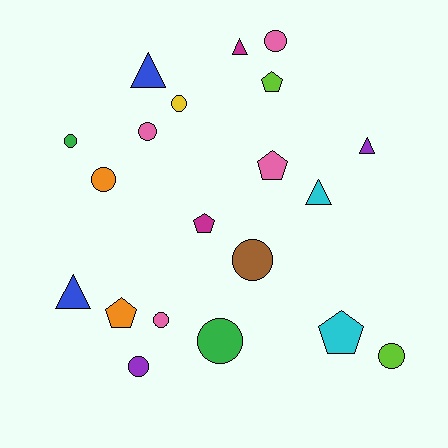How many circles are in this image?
There are 10 circles.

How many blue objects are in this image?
There are 2 blue objects.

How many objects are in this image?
There are 20 objects.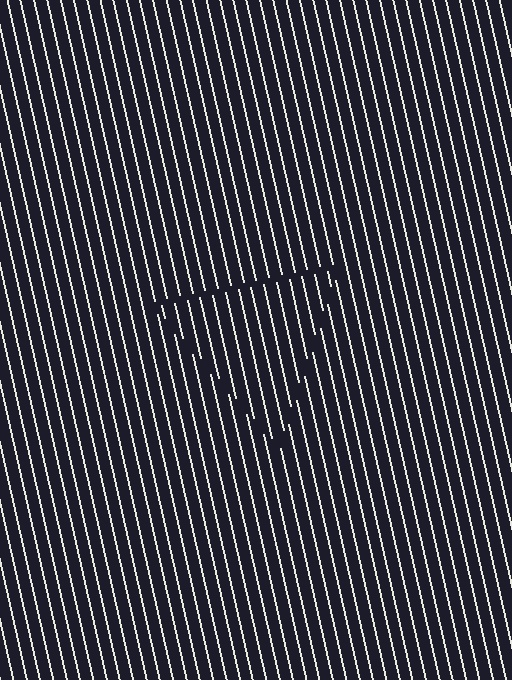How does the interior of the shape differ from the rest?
The interior of the shape contains the same grating, shifted by half a period — the contour is defined by the phase discontinuity where line-ends from the inner and outer gratings abut.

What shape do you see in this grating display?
An illusory triangle. The interior of the shape contains the same grating, shifted by half a period — the contour is defined by the phase discontinuity where line-ends from the inner and outer gratings abut.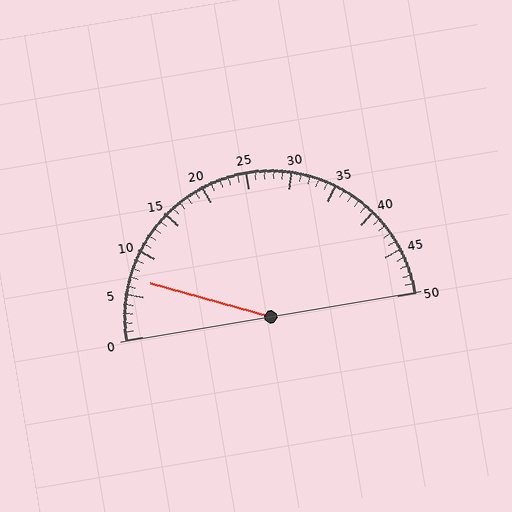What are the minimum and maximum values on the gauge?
The gauge ranges from 0 to 50.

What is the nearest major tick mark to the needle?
The nearest major tick mark is 5.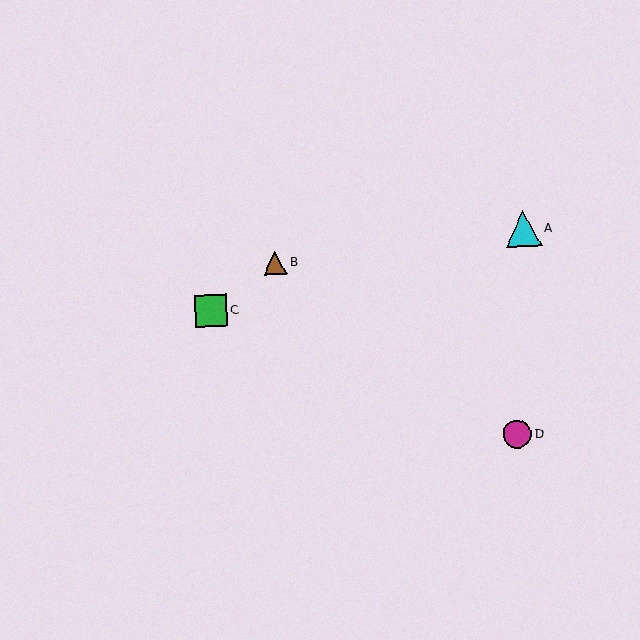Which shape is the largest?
The cyan triangle (labeled A) is the largest.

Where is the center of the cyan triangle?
The center of the cyan triangle is at (523, 229).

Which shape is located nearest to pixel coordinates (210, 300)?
The green square (labeled C) at (211, 311) is nearest to that location.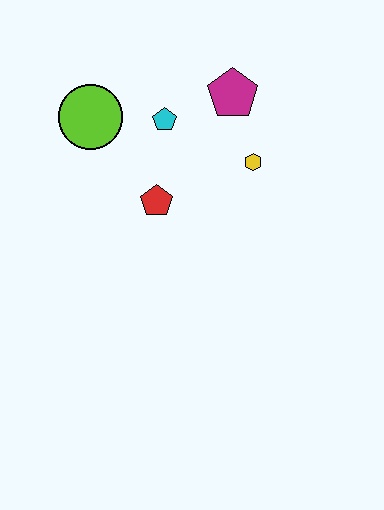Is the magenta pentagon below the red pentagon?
No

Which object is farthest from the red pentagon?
The magenta pentagon is farthest from the red pentagon.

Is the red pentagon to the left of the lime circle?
No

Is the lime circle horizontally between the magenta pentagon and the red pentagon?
No